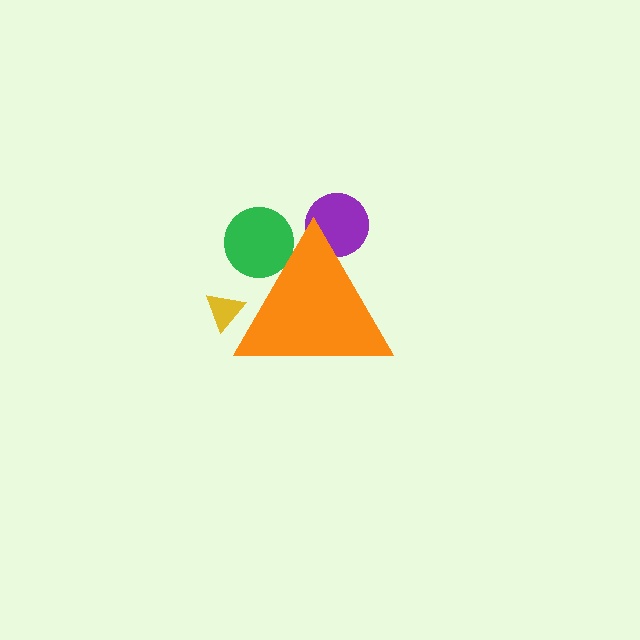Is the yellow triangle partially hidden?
Yes, the yellow triangle is partially hidden behind the orange triangle.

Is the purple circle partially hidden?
Yes, the purple circle is partially hidden behind the orange triangle.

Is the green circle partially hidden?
Yes, the green circle is partially hidden behind the orange triangle.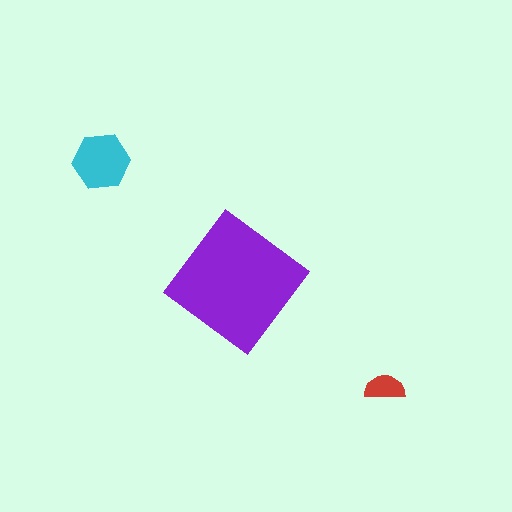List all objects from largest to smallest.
The purple diamond, the cyan hexagon, the red semicircle.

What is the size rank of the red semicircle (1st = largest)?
3rd.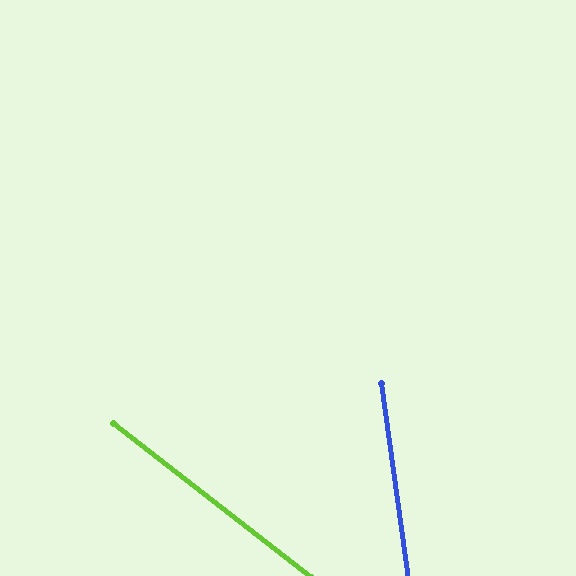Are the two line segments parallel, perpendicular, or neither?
Neither parallel nor perpendicular — they differ by about 44°.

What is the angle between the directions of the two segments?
Approximately 44 degrees.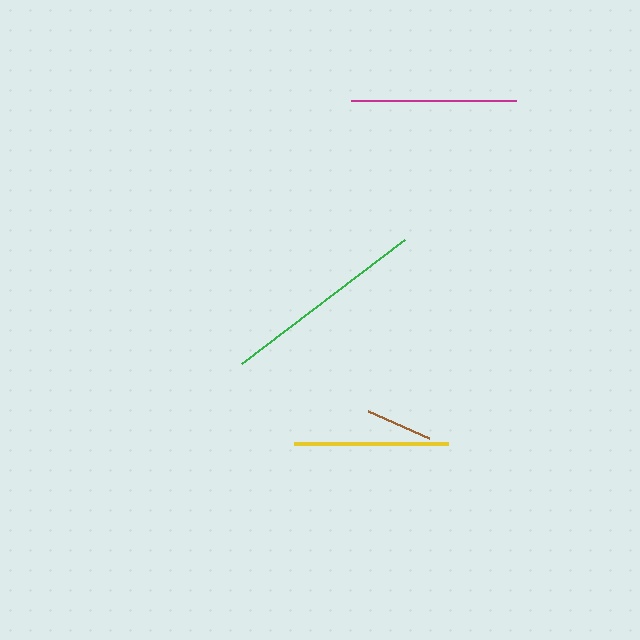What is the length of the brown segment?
The brown segment is approximately 66 pixels long.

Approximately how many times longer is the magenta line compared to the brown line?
The magenta line is approximately 2.5 times the length of the brown line.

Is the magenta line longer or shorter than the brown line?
The magenta line is longer than the brown line.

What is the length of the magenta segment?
The magenta segment is approximately 164 pixels long.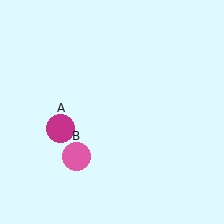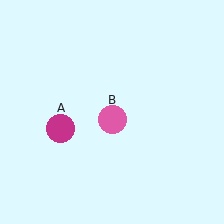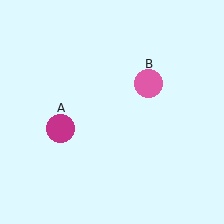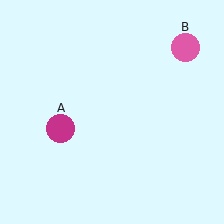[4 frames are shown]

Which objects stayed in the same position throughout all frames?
Magenta circle (object A) remained stationary.